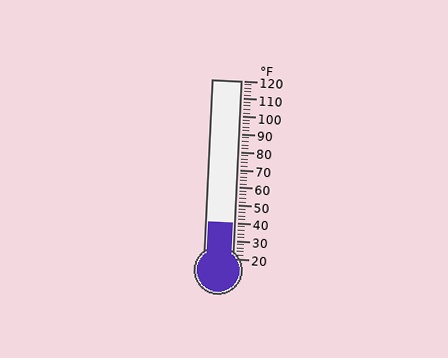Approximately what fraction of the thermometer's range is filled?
The thermometer is filled to approximately 20% of its range.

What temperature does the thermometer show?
The thermometer shows approximately 40°F.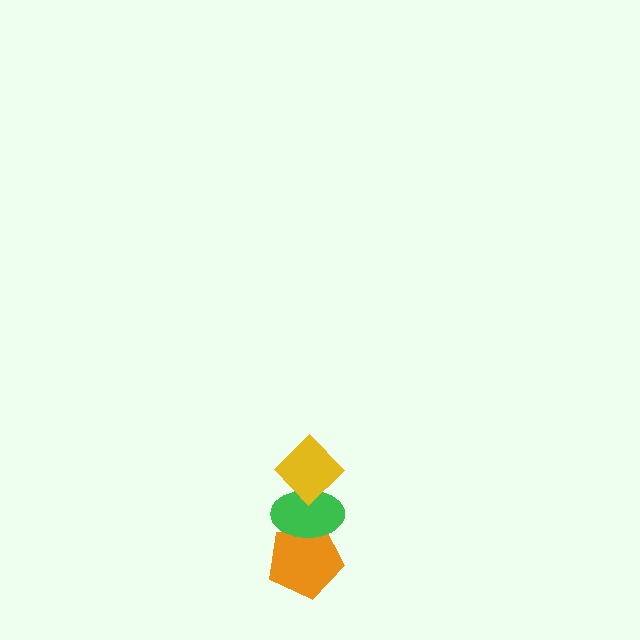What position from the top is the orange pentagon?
The orange pentagon is 3rd from the top.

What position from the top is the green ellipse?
The green ellipse is 2nd from the top.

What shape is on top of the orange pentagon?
The green ellipse is on top of the orange pentagon.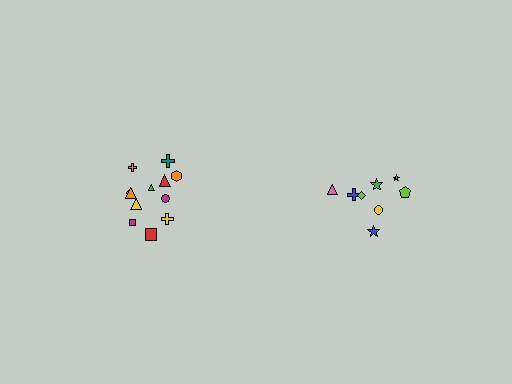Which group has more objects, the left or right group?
The left group.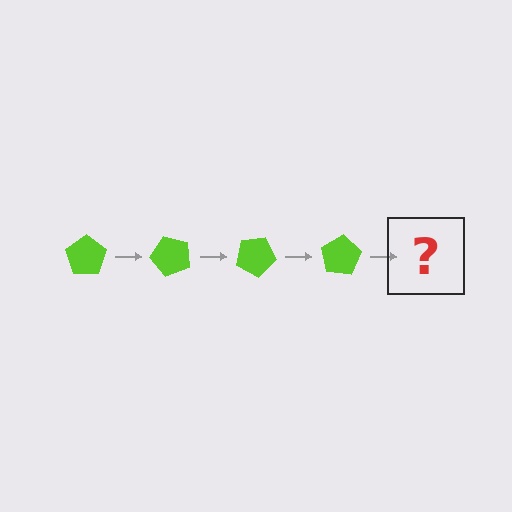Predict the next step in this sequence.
The next step is a lime pentagon rotated 200 degrees.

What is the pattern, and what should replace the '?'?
The pattern is that the pentagon rotates 50 degrees each step. The '?' should be a lime pentagon rotated 200 degrees.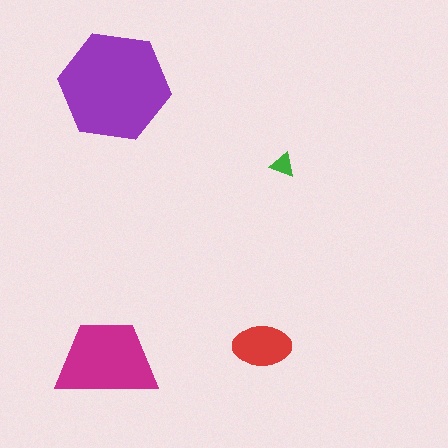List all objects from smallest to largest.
The green triangle, the red ellipse, the magenta trapezoid, the purple hexagon.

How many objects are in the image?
There are 4 objects in the image.